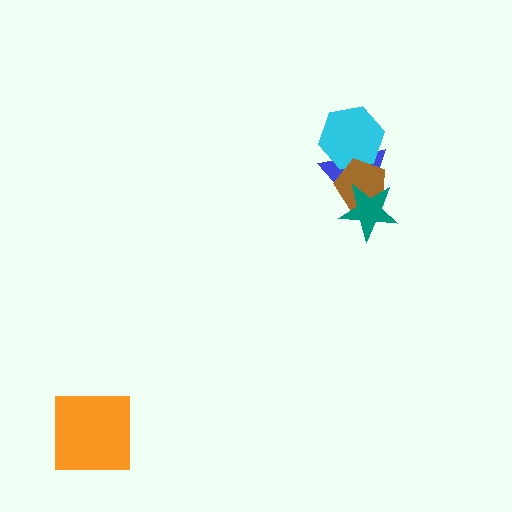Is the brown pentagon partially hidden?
Yes, it is partially covered by another shape.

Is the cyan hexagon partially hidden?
Yes, it is partially covered by another shape.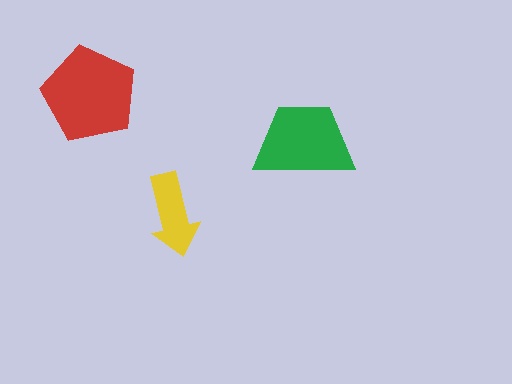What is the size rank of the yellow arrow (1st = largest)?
3rd.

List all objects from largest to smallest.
The red pentagon, the green trapezoid, the yellow arrow.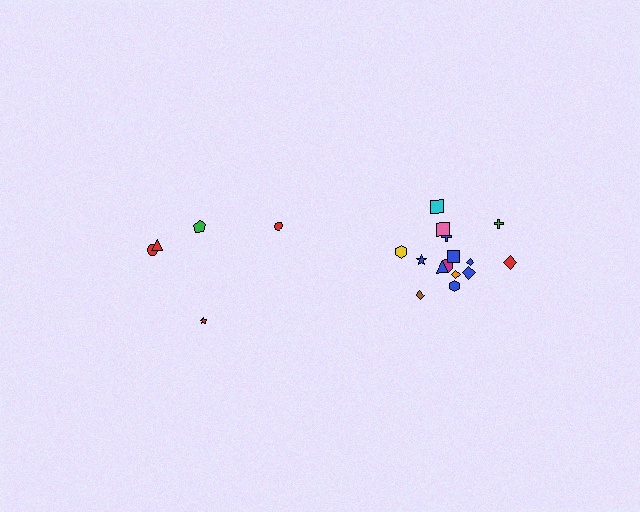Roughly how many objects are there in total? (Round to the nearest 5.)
Roughly 20 objects in total.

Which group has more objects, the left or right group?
The right group.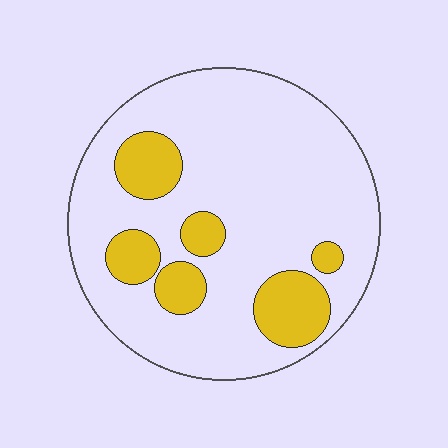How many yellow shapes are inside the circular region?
6.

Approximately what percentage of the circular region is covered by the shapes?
Approximately 20%.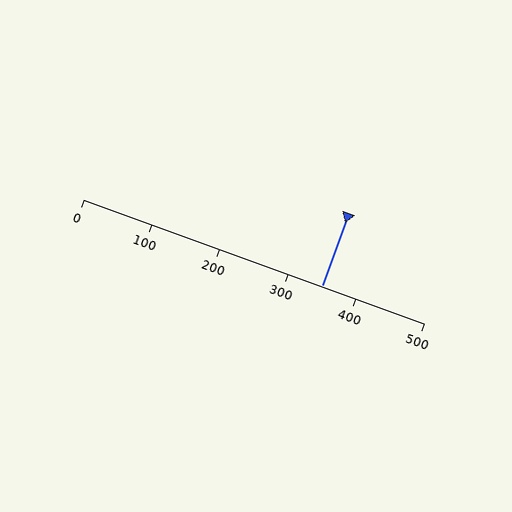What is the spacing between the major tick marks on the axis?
The major ticks are spaced 100 apart.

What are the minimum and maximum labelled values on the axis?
The axis runs from 0 to 500.